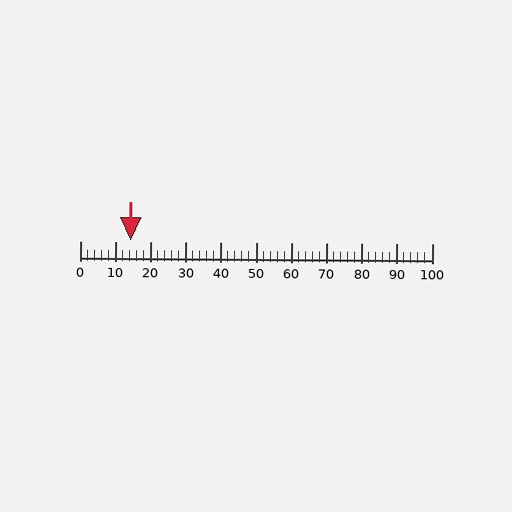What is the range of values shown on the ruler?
The ruler shows values from 0 to 100.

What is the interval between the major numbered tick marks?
The major tick marks are spaced 10 units apart.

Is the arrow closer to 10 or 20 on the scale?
The arrow is closer to 10.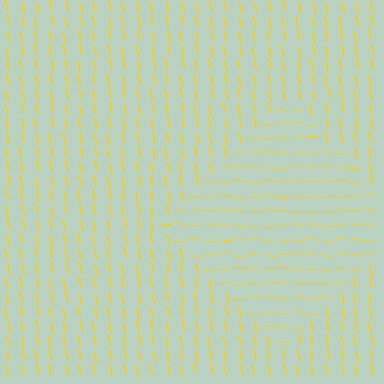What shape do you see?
I see a diamond.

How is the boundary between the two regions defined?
The boundary is defined purely by a change in line orientation (approximately 69 degrees difference). All lines are the same color and thickness.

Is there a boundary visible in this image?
Yes, there is a texture boundary formed by a change in line orientation.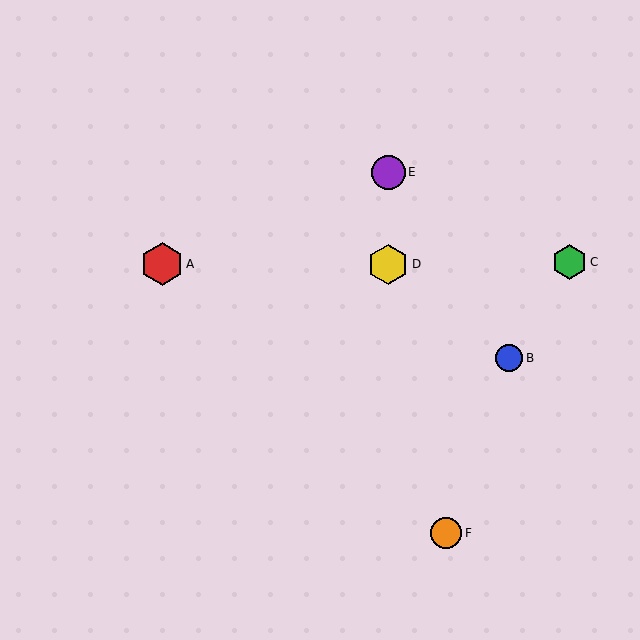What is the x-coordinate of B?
Object B is at x≈509.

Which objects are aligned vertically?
Objects D, E are aligned vertically.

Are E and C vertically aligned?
No, E is at x≈388 and C is at x≈569.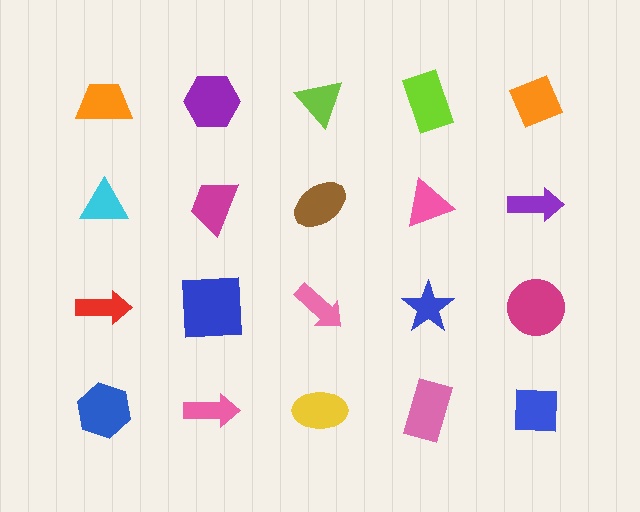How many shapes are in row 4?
5 shapes.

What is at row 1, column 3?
A lime triangle.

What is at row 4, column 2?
A pink arrow.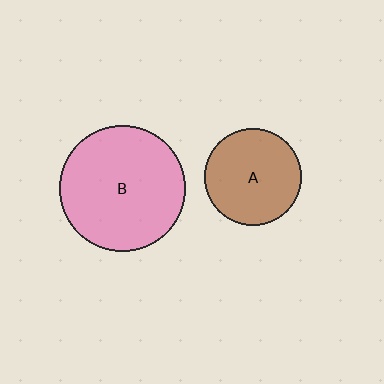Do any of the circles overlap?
No, none of the circles overlap.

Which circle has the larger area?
Circle B (pink).